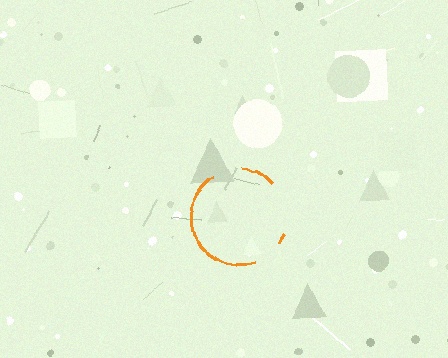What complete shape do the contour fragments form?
The contour fragments form a circle.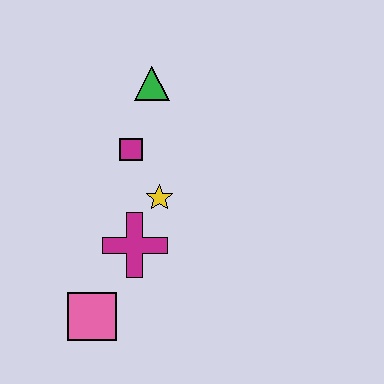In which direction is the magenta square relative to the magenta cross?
The magenta square is above the magenta cross.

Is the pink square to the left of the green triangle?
Yes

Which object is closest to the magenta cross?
The yellow star is closest to the magenta cross.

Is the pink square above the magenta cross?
No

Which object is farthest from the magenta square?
The pink square is farthest from the magenta square.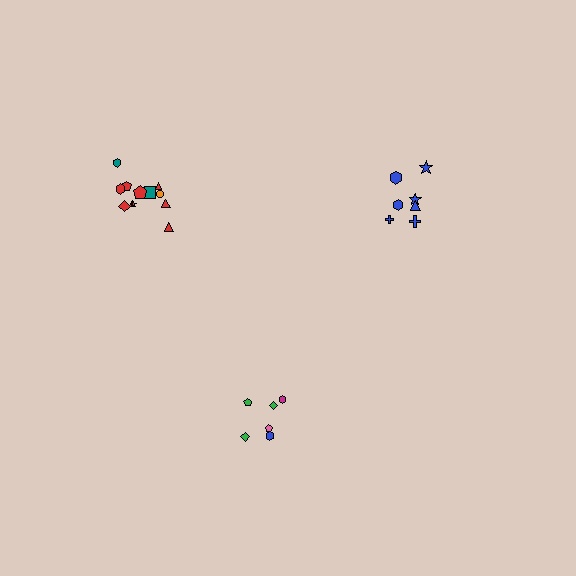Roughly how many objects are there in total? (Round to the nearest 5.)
Roughly 25 objects in total.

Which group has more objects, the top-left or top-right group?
The top-left group.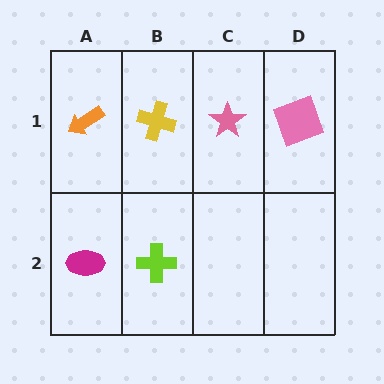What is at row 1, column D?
A pink square.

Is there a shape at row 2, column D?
No, that cell is empty.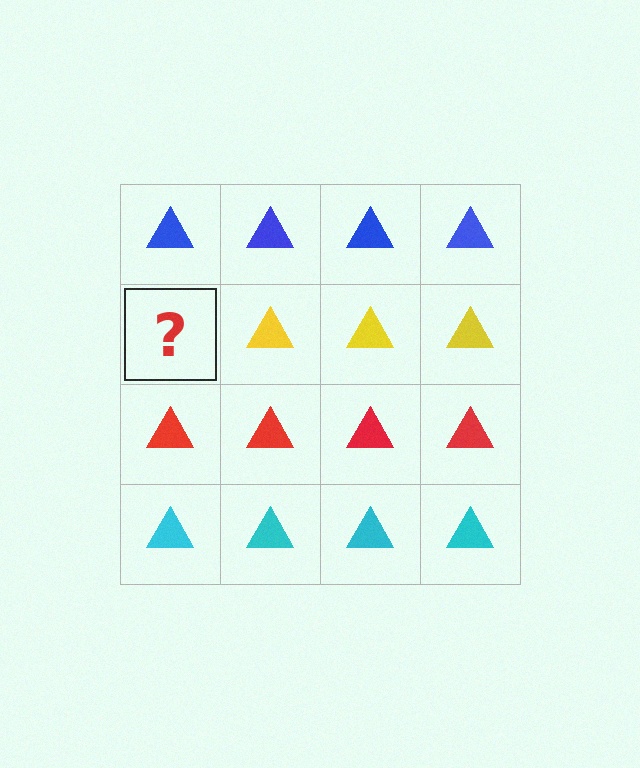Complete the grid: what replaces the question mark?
The question mark should be replaced with a yellow triangle.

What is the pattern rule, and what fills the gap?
The rule is that each row has a consistent color. The gap should be filled with a yellow triangle.